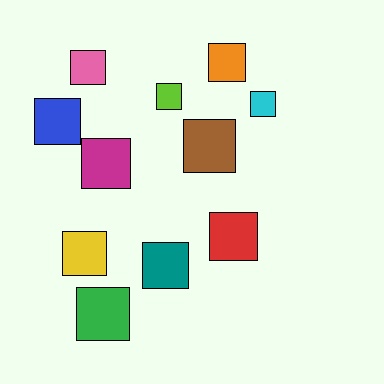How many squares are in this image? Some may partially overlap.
There are 11 squares.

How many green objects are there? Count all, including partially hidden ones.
There is 1 green object.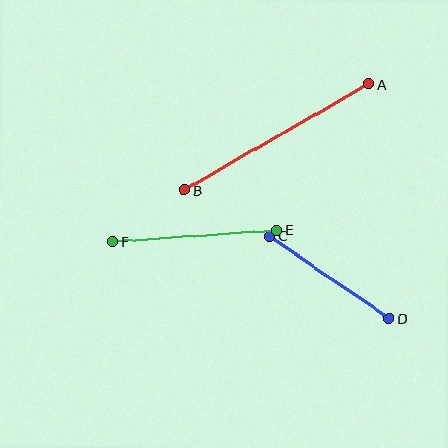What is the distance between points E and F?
The distance is approximately 165 pixels.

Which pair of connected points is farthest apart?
Points A and B are farthest apart.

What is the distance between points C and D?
The distance is approximately 146 pixels.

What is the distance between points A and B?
The distance is approximately 213 pixels.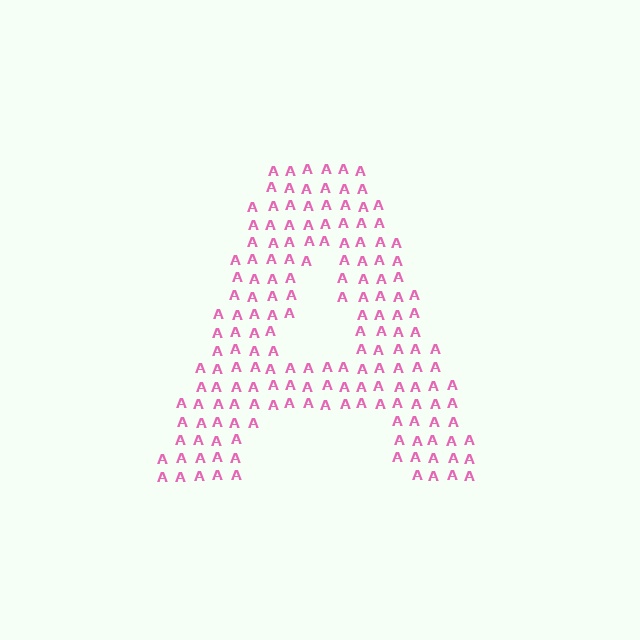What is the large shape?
The large shape is the letter A.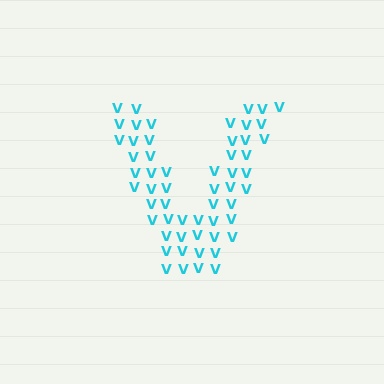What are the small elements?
The small elements are letter V's.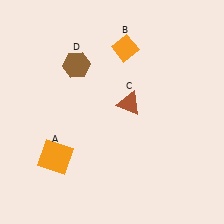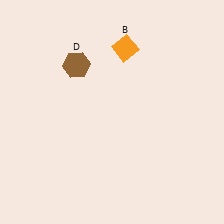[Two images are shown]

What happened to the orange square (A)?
The orange square (A) was removed in Image 2. It was in the bottom-left area of Image 1.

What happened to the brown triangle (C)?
The brown triangle (C) was removed in Image 2. It was in the top-right area of Image 1.